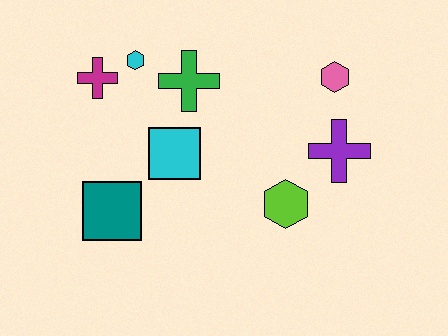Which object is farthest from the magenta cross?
The purple cross is farthest from the magenta cross.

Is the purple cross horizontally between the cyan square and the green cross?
No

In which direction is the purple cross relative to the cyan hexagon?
The purple cross is to the right of the cyan hexagon.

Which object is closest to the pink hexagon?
The purple cross is closest to the pink hexagon.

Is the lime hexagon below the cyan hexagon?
Yes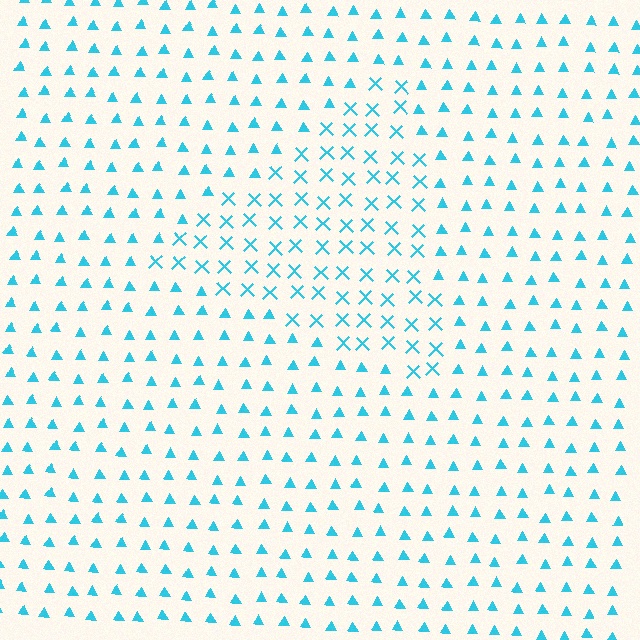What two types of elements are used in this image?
The image uses X marks inside the triangle region and triangles outside it.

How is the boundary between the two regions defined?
The boundary is defined by a change in element shape: X marks inside vs. triangles outside. All elements share the same color and spacing.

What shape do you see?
I see a triangle.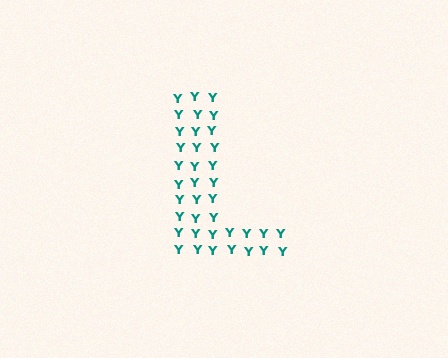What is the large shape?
The large shape is the letter L.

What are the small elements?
The small elements are letter Y's.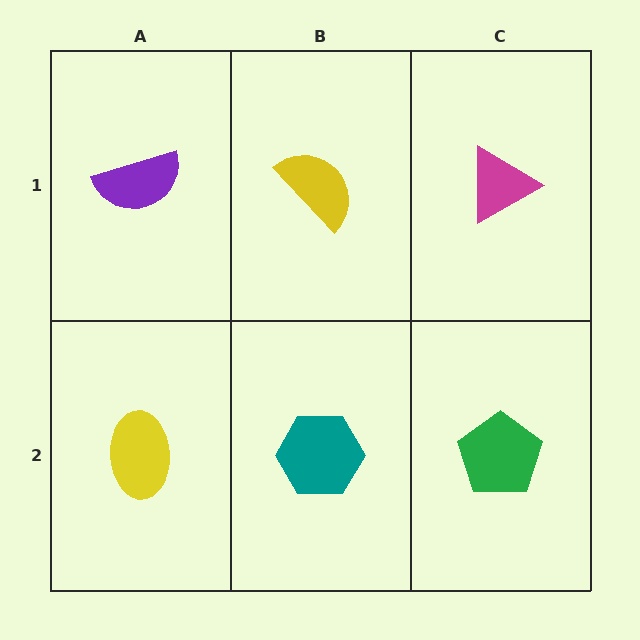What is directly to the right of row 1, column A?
A yellow semicircle.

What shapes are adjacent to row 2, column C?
A magenta triangle (row 1, column C), a teal hexagon (row 2, column B).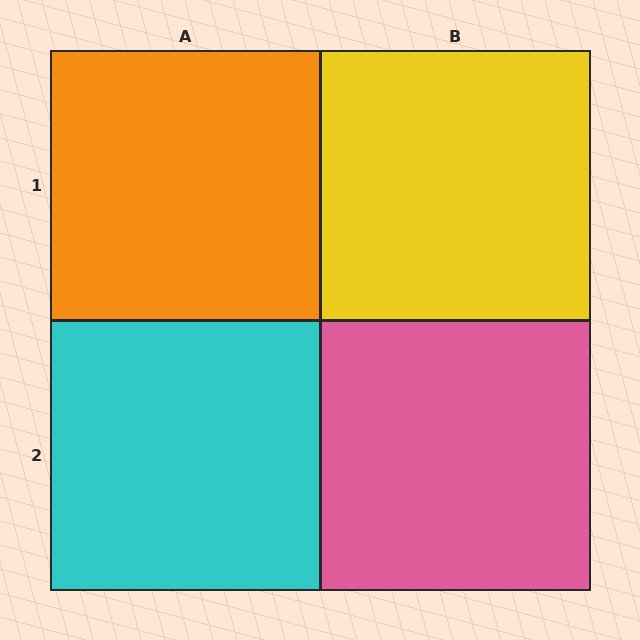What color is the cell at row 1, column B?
Yellow.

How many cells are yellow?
1 cell is yellow.